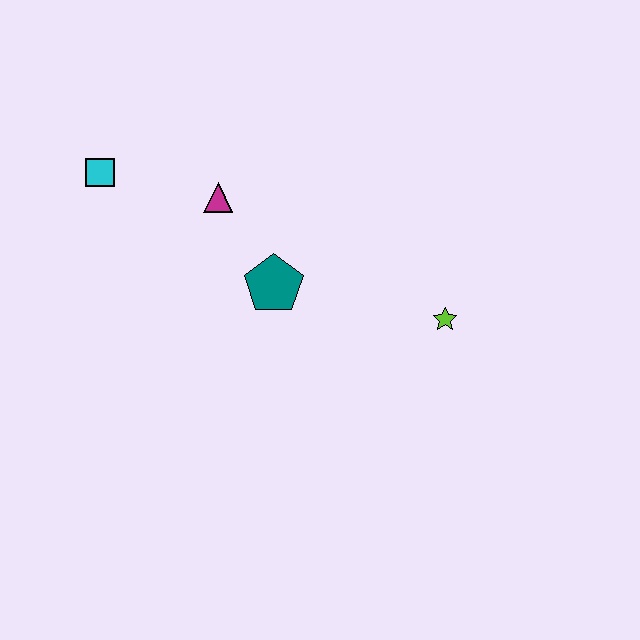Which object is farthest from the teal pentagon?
The cyan square is farthest from the teal pentagon.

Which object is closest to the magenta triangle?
The teal pentagon is closest to the magenta triangle.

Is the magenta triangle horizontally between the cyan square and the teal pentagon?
Yes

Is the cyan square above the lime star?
Yes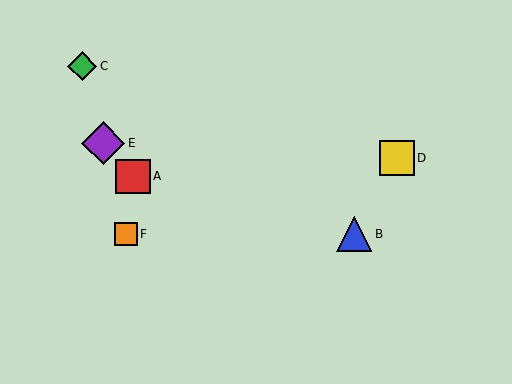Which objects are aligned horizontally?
Objects B, F are aligned horizontally.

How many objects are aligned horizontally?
2 objects (B, F) are aligned horizontally.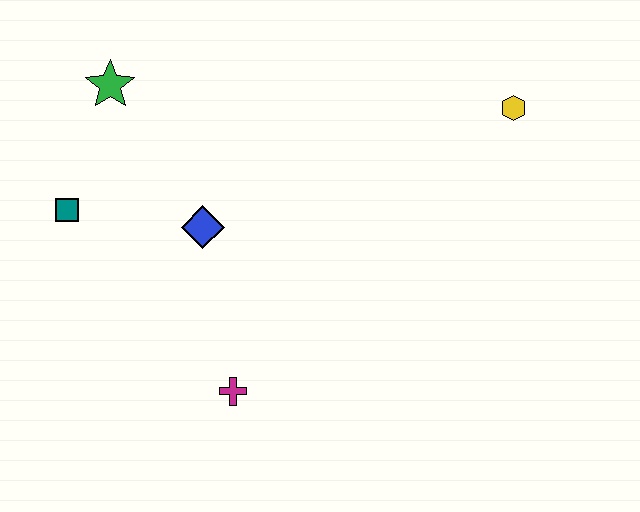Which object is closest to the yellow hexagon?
The blue diamond is closest to the yellow hexagon.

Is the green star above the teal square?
Yes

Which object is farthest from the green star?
The yellow hexagon is farthest from the green star.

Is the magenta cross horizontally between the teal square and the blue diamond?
No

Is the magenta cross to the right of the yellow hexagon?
No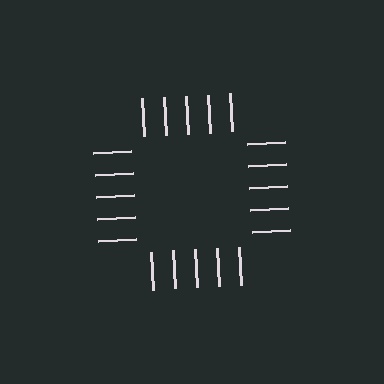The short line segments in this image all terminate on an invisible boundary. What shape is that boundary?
An illusory square — the line segments terminate on its edges but no continuous stroke is drawn.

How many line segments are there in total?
20 — 5 along each of the 4 edges.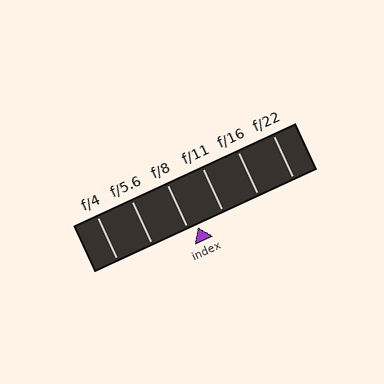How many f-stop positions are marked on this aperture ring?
There are 6 f-stop positions marked.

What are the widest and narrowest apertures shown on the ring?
The widest aperture shown is f/4 and the narrowest is f/22.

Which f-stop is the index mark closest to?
The index mark is closest to f/8.